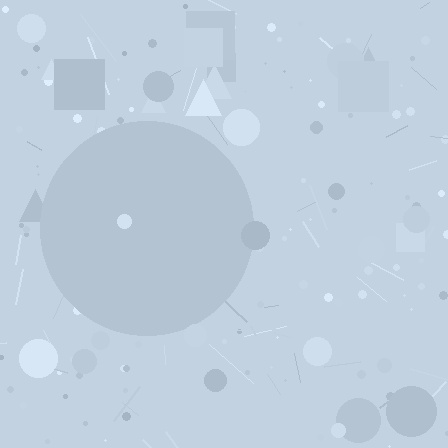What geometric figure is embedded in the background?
A circle is embedded in the background.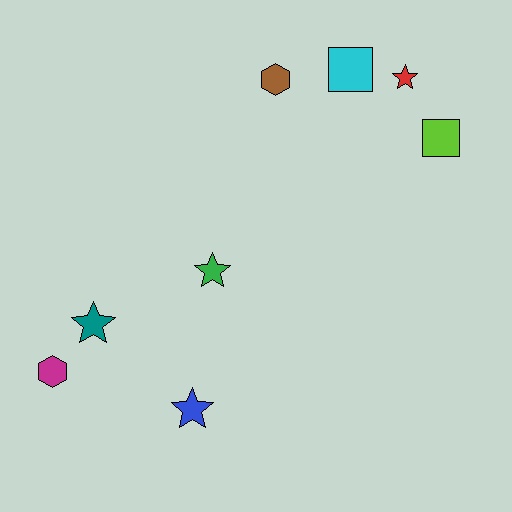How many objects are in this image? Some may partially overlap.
There are 8 objects.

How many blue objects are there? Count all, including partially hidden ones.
There is 1 blue object.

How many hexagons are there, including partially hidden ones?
There are 2 hexagons.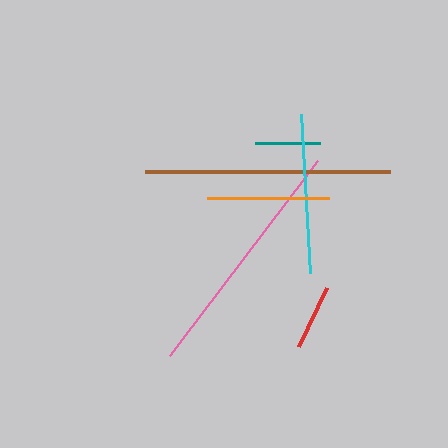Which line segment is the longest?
The brown line is the longest at approximately 246 pixels.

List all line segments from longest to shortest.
From longest to shortest: brown, pink, cyan, orange, teal, red.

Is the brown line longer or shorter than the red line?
The brown line is longer than the red line.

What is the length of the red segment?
The red segment is approximately 65 pixels long.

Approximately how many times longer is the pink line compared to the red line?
The pink line is approximately 3.7 times the length of the red line.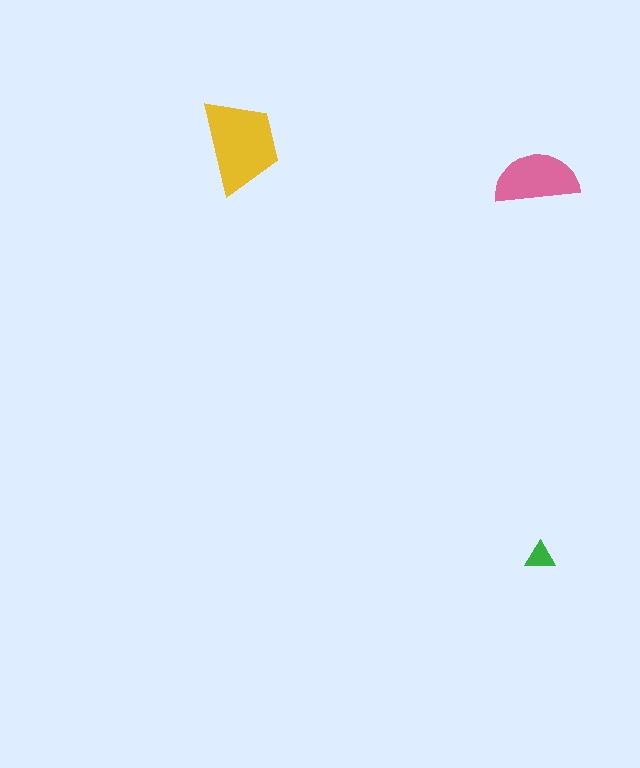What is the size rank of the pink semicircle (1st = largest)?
2nd.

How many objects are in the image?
There are 3 objects in the image.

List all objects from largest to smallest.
The yellow trapezoid, the pink semicircle, the green triangle.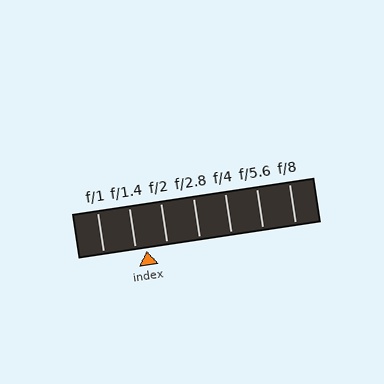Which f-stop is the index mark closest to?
The index mark is closest to f/1.4.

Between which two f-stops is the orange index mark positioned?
The index mark is between f/1.4 and f/2.